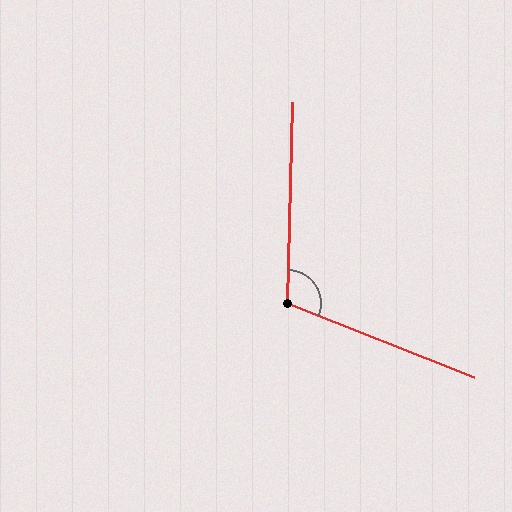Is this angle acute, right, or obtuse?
It is obtuse.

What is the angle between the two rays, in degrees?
Approximately 110 degrees.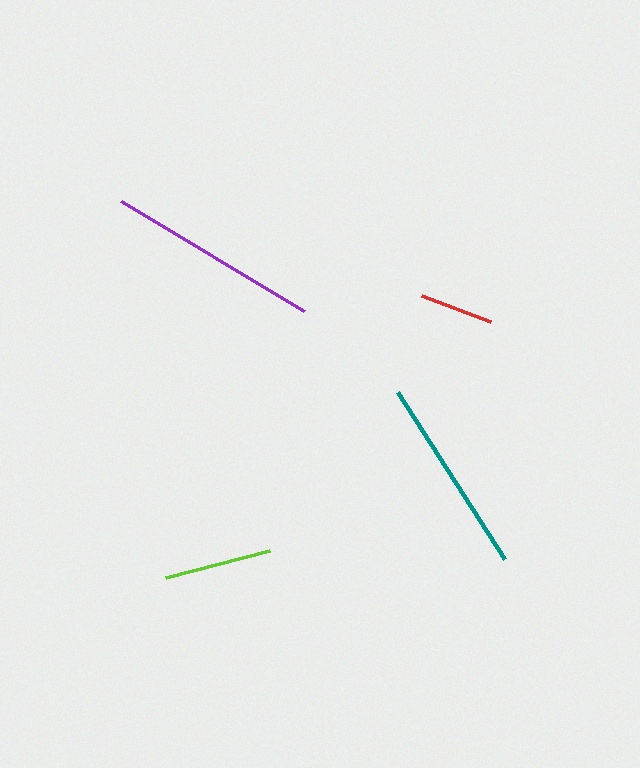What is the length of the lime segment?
The lime segment is approximately 108 pixels long.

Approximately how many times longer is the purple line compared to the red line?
The purple line is approximately 2.9 times the length of the red line.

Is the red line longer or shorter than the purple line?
The purple line is longer than the red line.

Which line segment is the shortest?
The red line is the shortest at approximately 73 pixels.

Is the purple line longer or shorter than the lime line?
The purple line is longer than the lime line.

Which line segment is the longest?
The purple line is the longest at approximately 213 pixels.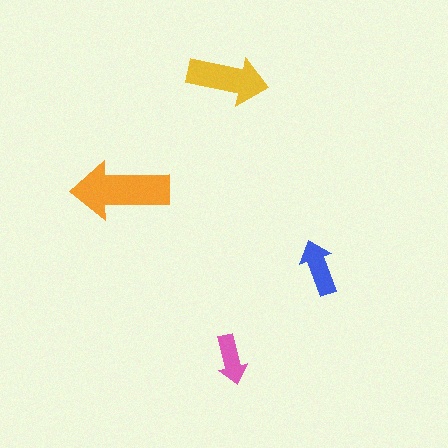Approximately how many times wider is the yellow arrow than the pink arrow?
About 1.5 times wider.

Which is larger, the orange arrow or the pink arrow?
The orange one.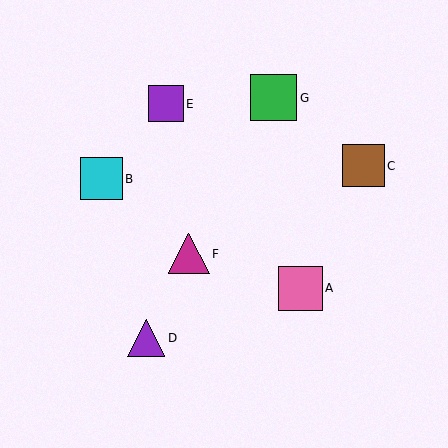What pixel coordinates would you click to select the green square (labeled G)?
Click at (273, 98) to select the green square G.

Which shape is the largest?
The green square (labeled G) is the largest.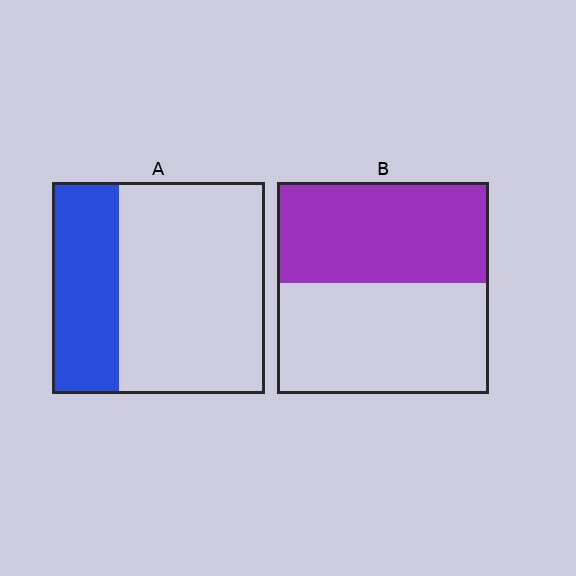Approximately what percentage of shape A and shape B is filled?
A is approximately 30% and B is approximately 50%.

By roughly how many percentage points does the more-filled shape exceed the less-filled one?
By roughly 15 percentage points (B over A).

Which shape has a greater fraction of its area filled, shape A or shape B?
Shape B.